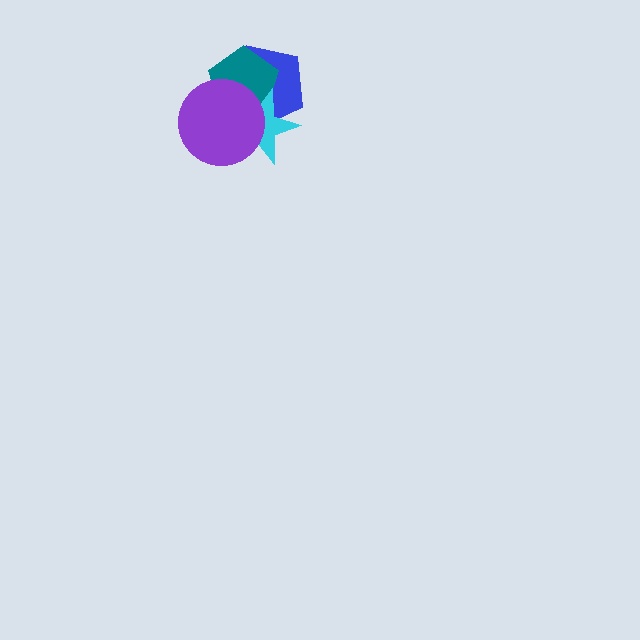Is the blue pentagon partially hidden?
Yes, it is partially covered by another shape.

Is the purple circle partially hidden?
No, no other shape covers it.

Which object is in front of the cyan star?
The purple circle is in front of the cyan star.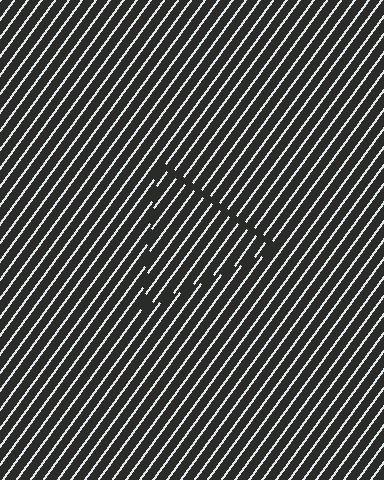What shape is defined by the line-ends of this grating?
An illusory triangle. The interior of the shape contains the same grating, shifted by half a period — the contour is defined by the phase discontinuity where line-ends from the inner and outer gratings abut.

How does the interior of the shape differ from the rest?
The interior of the shape contains the same grating, shifted by half a period — the contour is defined by the phase discontinuity where line-ends from the inner and outer gratings abut.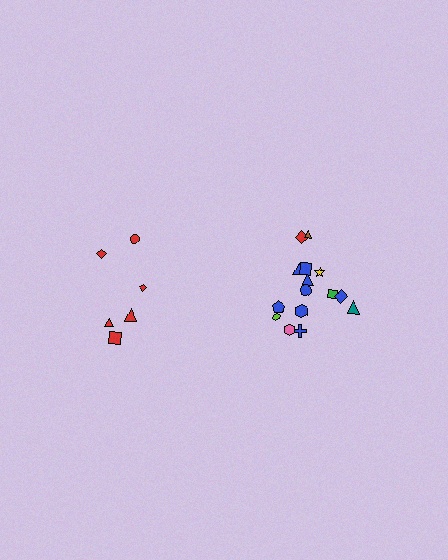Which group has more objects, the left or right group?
The right group.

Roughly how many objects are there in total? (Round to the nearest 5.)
Roughly 20 objects in total.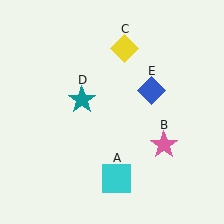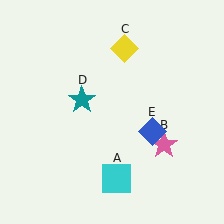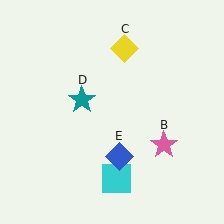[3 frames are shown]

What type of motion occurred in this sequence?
The blue diamond (object E) rotated clockwise around the center of the scene.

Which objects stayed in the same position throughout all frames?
Cyan square (object A) and pink star (object B) and yellow diamond (object C) and teal star (object D) remained stationary.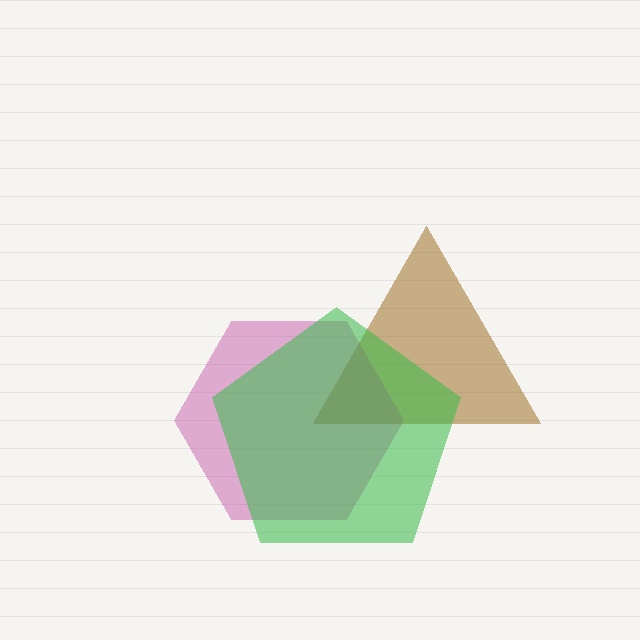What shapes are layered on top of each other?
The layered shapes are: a brown triangle, a magenta hexagon, a green pentagon.